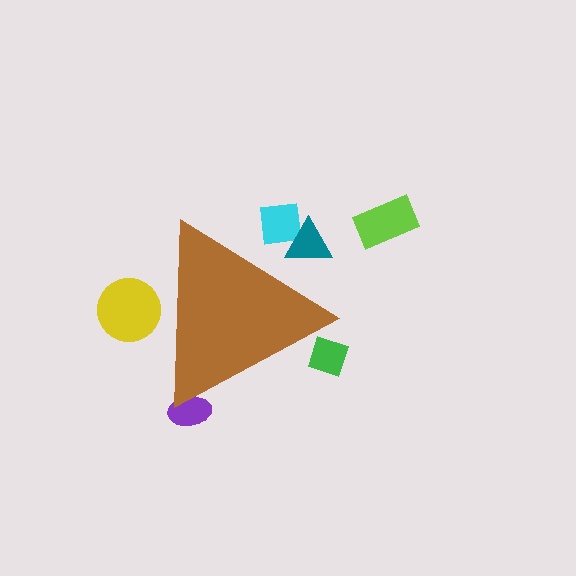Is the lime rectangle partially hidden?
No, the lime rectangle is fully visible.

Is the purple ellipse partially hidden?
Yes, the purple ellipse is partially hidden behind the brown triangle.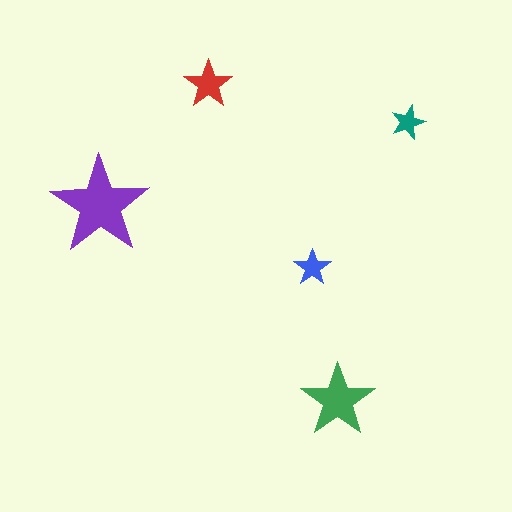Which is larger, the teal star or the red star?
The red one.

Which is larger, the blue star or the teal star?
The blue one.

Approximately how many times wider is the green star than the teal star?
About 2 times wider.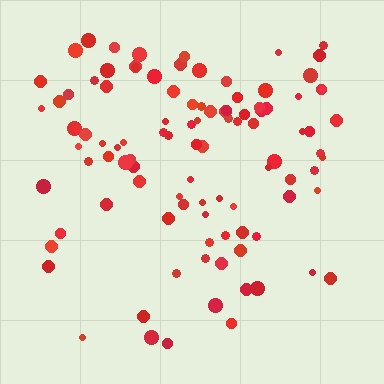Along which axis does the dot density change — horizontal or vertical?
Vertical.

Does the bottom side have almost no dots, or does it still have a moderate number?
Still a moderate number, just noticeably fewer than the top.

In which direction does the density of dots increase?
From bottom to top, with the top side densest.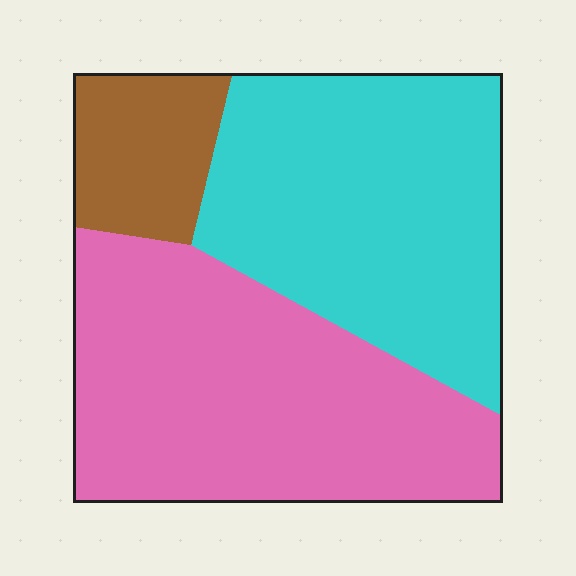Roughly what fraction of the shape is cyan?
Cyan takes up about two fifths (2/5) of the shape.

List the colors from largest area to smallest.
From largest to smallest: pink, cyan, brown.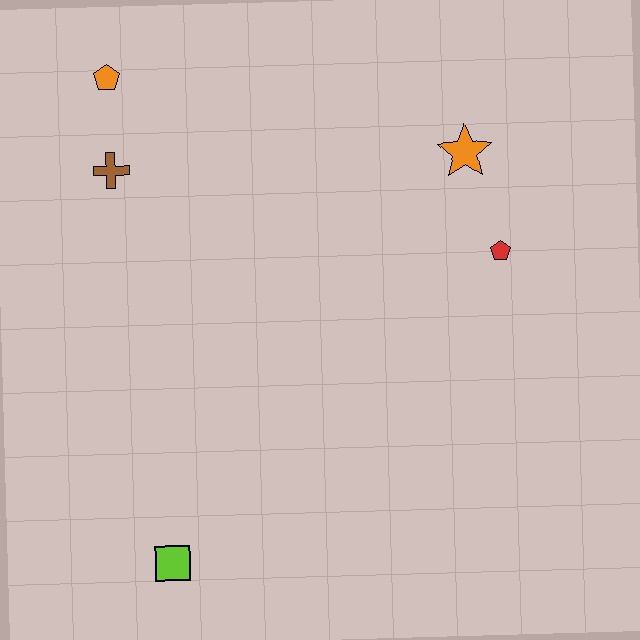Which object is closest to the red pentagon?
The orange star is closest to the red pentagon.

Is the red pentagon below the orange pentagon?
Yes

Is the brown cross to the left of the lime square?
Yes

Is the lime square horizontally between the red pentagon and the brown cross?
Yes